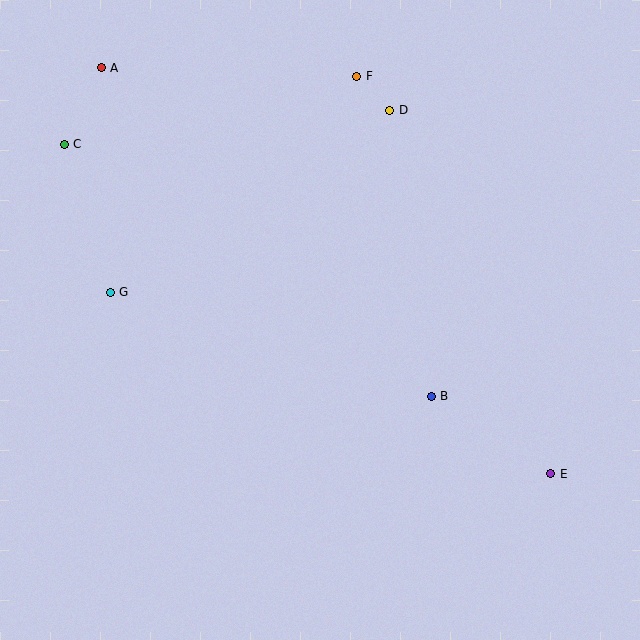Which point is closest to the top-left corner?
Point A is closest to the top-left corner.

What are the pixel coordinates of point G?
Point G is at (110, 292).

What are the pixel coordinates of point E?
Point E is at (551, 474).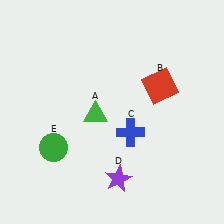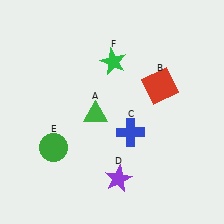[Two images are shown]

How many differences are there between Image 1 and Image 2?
There is 1 difference between the two images.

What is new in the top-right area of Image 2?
A green star (F) was added in the top-right area of Image 2.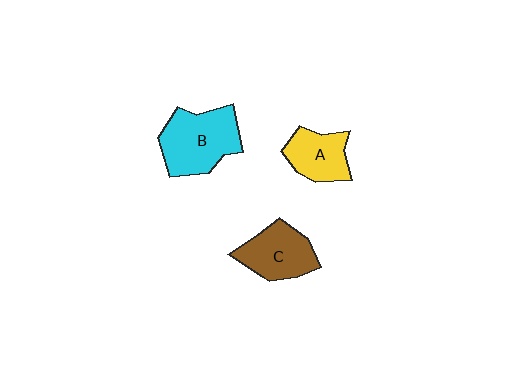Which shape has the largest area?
Shape B (cyan).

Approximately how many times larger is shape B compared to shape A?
Approximately 1.6 times.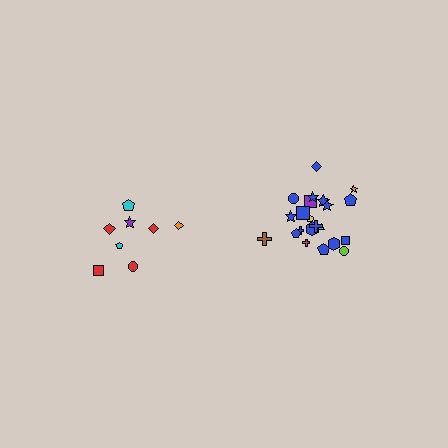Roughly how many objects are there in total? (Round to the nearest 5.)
Roughly 30 objects in total.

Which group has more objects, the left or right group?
The right group.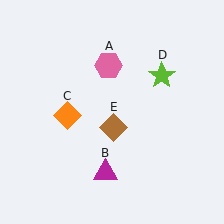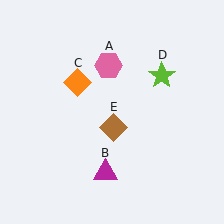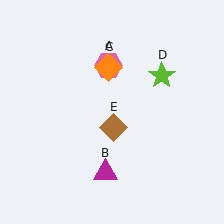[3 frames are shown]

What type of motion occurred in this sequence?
The orange diamond (object C) rotated clockwise around the center of the scene.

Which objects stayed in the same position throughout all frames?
Pink hexagon (object A) and magenta triangle (object B) and lime star (object D) and brown diamond (object E) remained stationary.